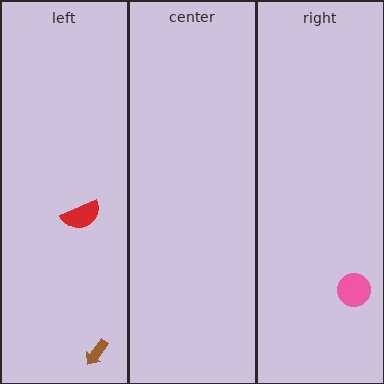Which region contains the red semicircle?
The left region.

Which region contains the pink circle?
The right region.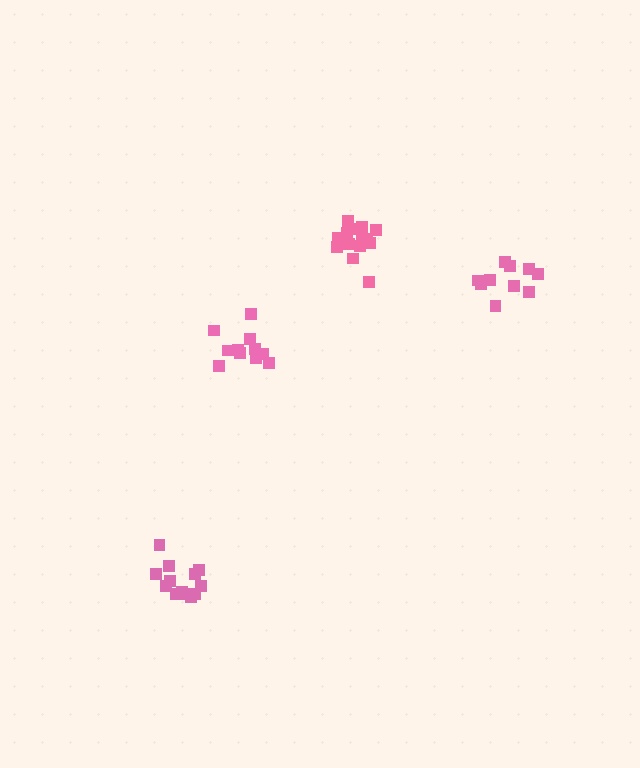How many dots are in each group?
Group 1: 13 dots, Group 2: 14 dots, Group 3: 11 dots, Group 4: 10 dots (48 total).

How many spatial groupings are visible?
There are 4 spatial groupings.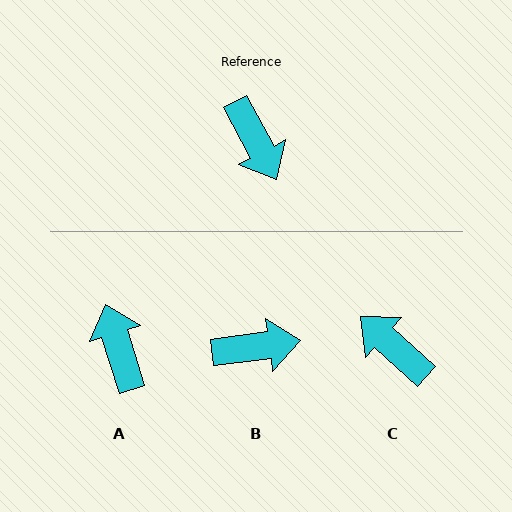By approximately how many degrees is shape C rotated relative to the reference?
Approximately 160 degrees clockwise.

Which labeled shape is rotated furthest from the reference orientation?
A, about 169 degrees away.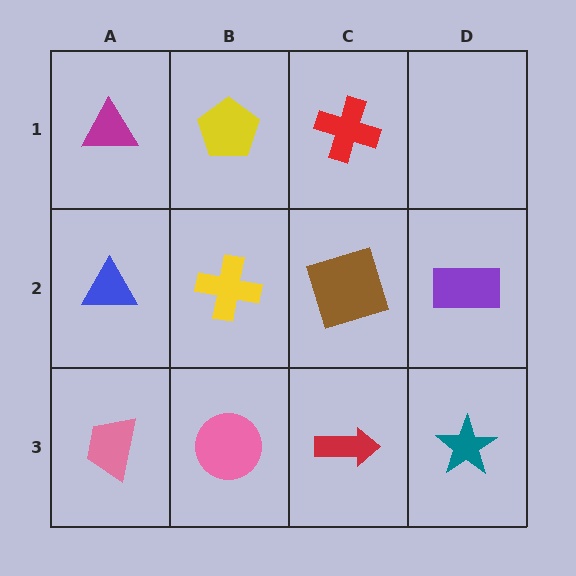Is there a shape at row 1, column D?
No, that cell is empty.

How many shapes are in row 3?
4 shapes.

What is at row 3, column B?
A pink circle.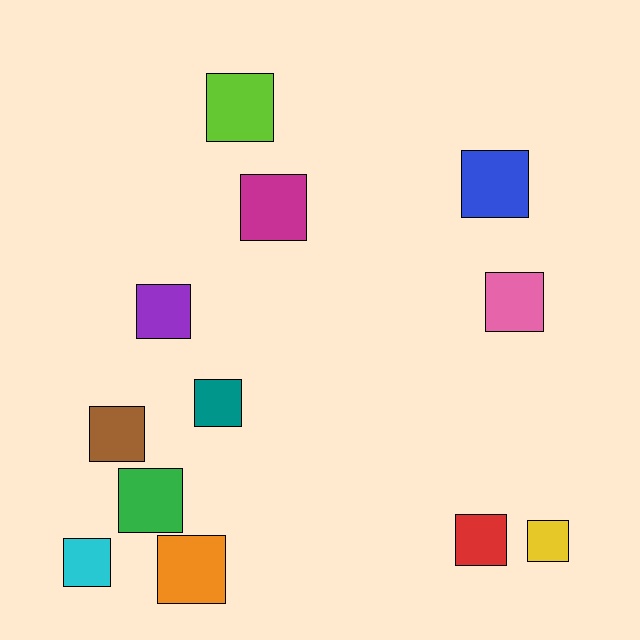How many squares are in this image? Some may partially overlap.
There are 12 squares.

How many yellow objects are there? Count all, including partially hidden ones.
There is 1 yellow object.